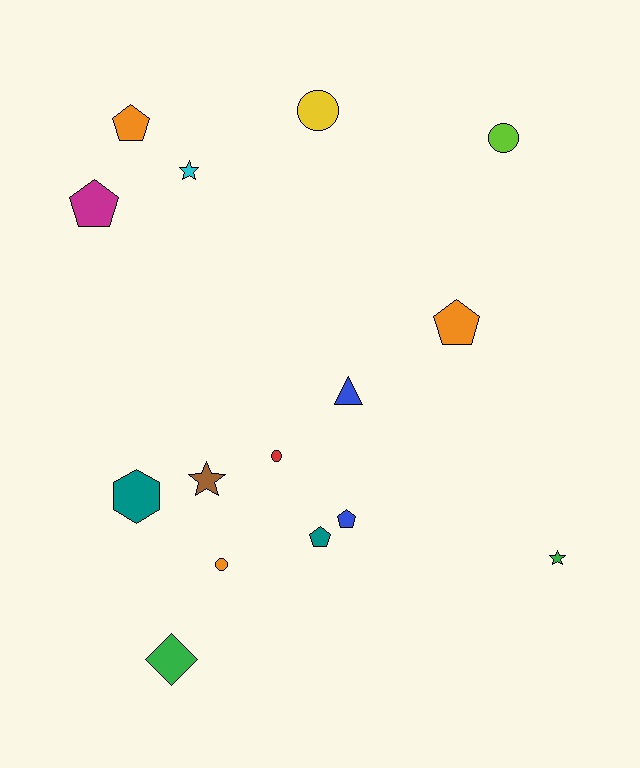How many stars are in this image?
There are 3 stars.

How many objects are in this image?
There are 15 objects.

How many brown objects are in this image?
There is 1 brown object.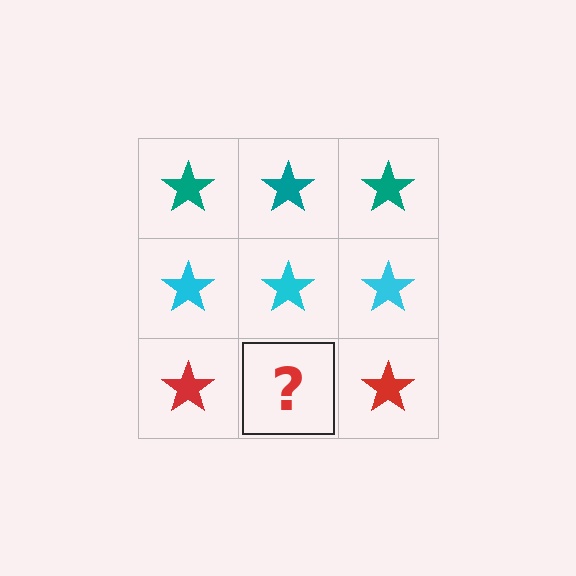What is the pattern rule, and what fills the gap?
The rule is that each row has a consistent color. The gap should be filled with a red star.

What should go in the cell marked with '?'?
The missing cell should contain a red star.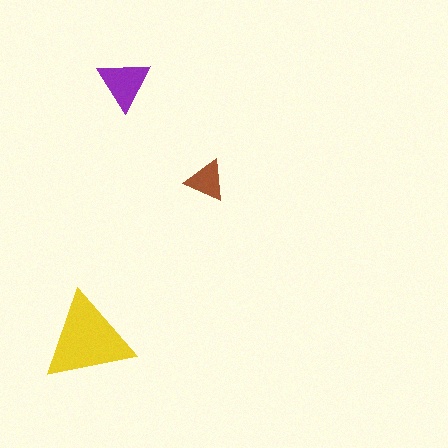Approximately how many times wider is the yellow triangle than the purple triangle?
About 1.5 times wider.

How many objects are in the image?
There are 3 objects in the image.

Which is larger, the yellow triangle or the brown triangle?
The yellow one.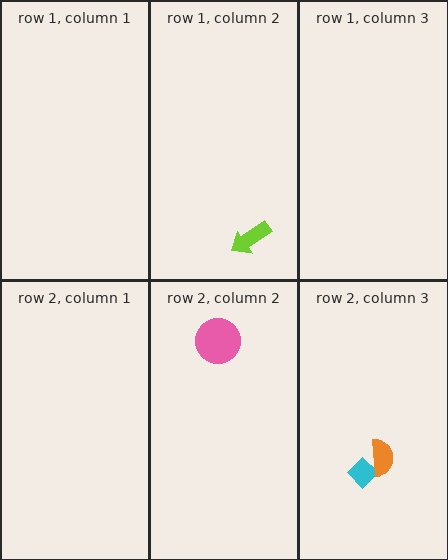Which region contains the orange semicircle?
The row 2, column 3 region.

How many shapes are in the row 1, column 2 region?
1.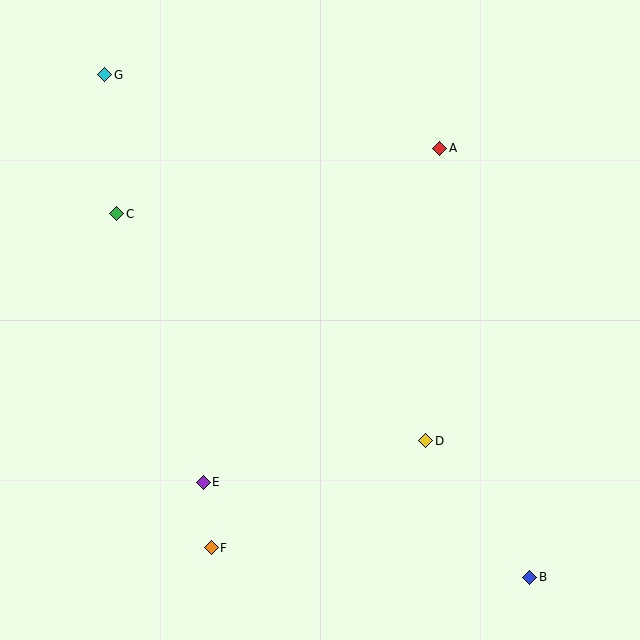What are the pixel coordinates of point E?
Point E is at (203, 482).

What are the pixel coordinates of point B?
Point B is at (530, 577).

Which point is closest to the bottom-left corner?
Point F is closest to the bottom-left corner.